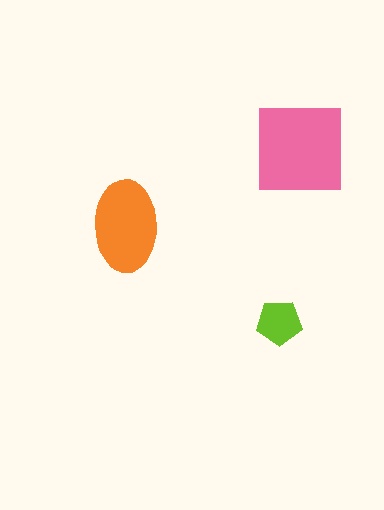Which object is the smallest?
The lime pentagon.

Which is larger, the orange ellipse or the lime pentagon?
The orange ellipse.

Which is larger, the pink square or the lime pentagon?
The pink square.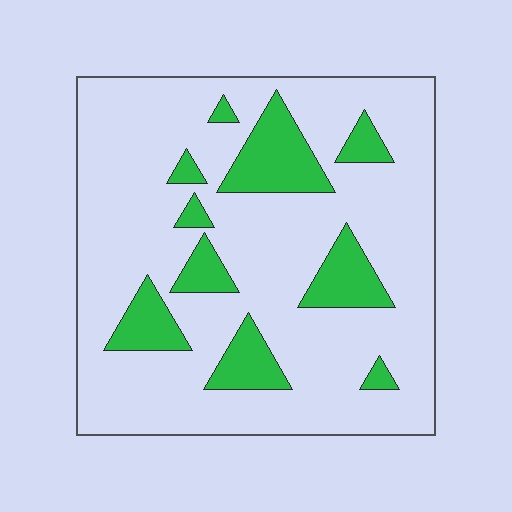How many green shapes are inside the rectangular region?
10.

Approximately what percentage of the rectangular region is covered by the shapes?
Approximately 20%.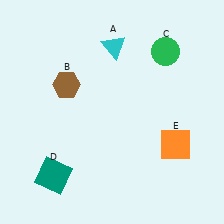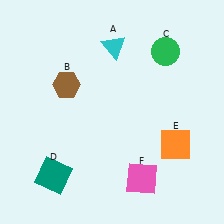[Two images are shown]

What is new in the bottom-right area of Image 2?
A pink square (F) was added in the bottom-right area of Image 2.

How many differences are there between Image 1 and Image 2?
There is 1 difference between the two images.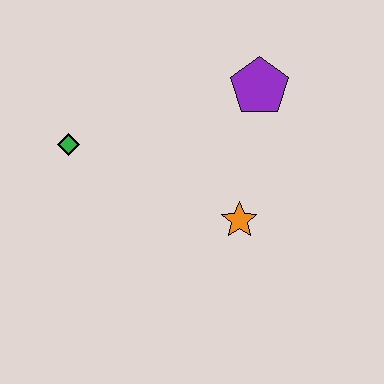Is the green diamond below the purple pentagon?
Yes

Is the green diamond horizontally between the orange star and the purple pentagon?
No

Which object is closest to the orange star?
The purple pentagon is closest to the orange star.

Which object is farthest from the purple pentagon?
The green diamond is farthest from the purple pentagon.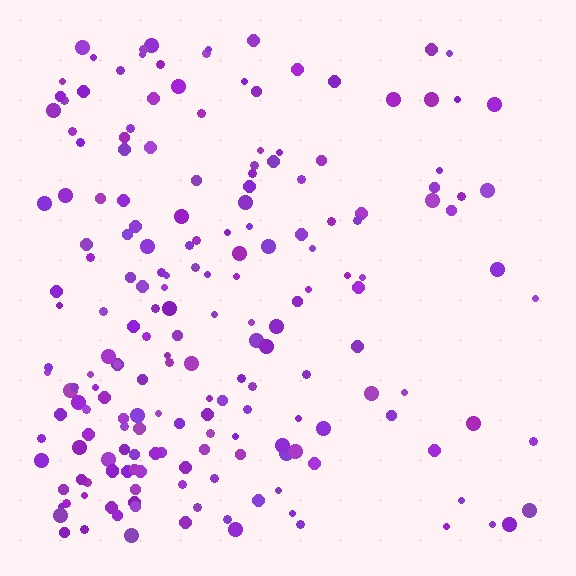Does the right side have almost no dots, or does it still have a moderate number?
Still a moderate number, just noticeably fewer than the left.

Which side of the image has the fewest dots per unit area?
The right.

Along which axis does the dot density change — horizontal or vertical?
Horizontal.